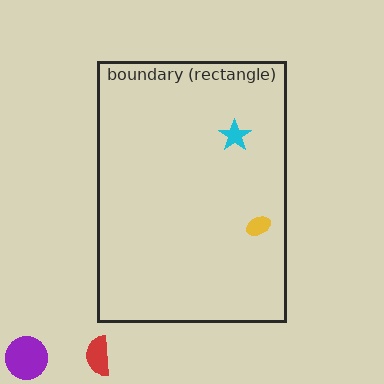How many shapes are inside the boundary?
2 inside, 2 outside.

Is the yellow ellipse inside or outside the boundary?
Inside.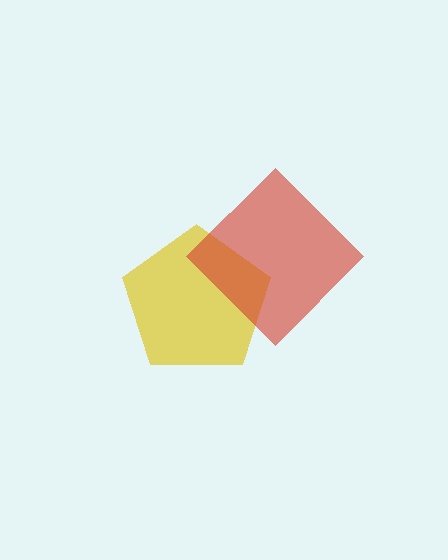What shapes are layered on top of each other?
The layered shapes are: a yellow pentagon, a red diamond.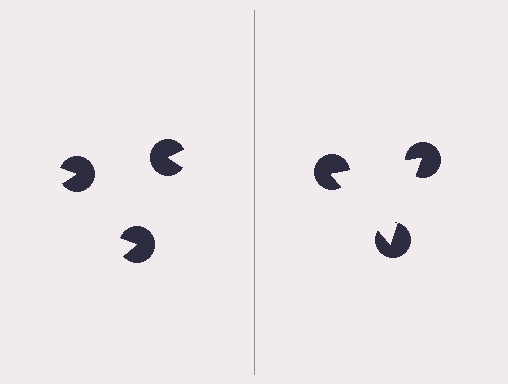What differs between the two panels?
The pac-man discs are positioned identically on both sides; only the wedge orientations differ. On the right they align to a triangle; on the left they are misaligned.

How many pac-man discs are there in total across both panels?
6 — 3 on each side.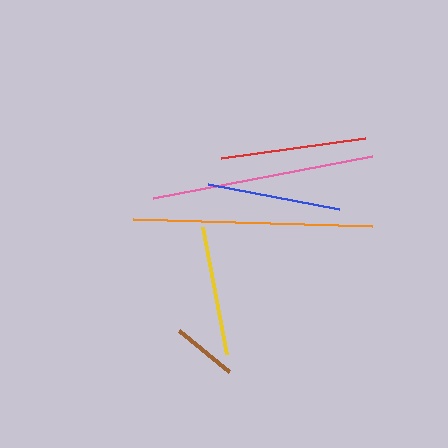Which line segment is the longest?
The orange line is the longest at approximately 239 pixels.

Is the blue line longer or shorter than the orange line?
The orange line is longer than the blue line.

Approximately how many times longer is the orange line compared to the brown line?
The orange line is approximately 3.7 times the length of the brown line.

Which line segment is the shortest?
The brown line is the shortest at approximately 65 pixels.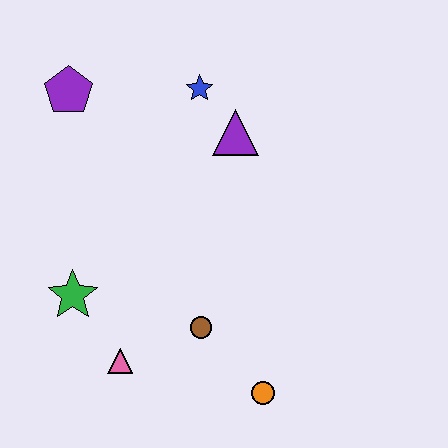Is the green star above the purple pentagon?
No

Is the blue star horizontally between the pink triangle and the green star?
No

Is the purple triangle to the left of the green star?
No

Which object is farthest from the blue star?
The orange circle is farthest from the blue star.